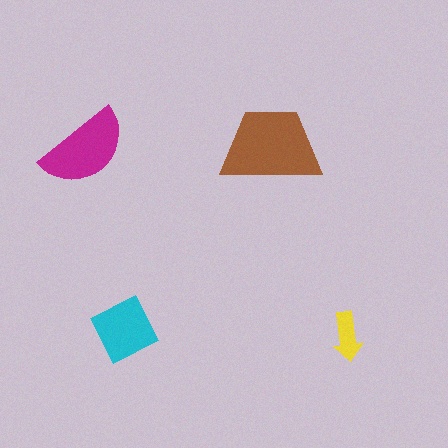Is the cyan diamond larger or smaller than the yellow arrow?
Larger.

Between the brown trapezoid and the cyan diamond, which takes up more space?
The brown trapezoid.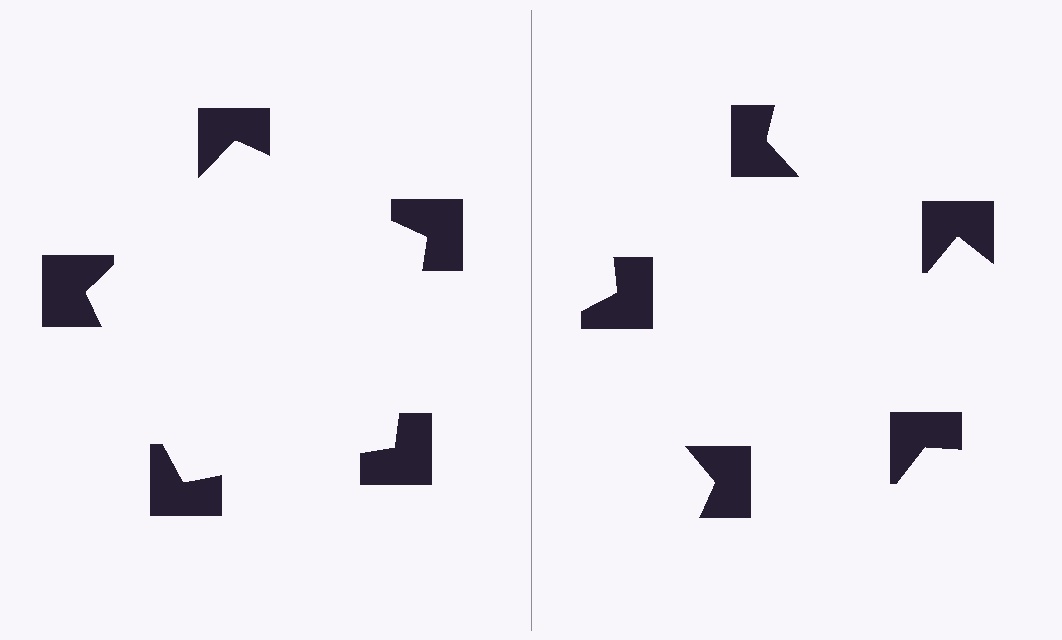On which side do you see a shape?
An illusory pentagon appears on the left side. On the right side the wedge cuts are rotated, so no coherent shape forms.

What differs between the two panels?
The notched squares are positioned identically on both sides; only the wedge orientations differ. On the left they align to a pentagon; on the right they are misaligned.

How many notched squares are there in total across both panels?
10 — 5 on each side.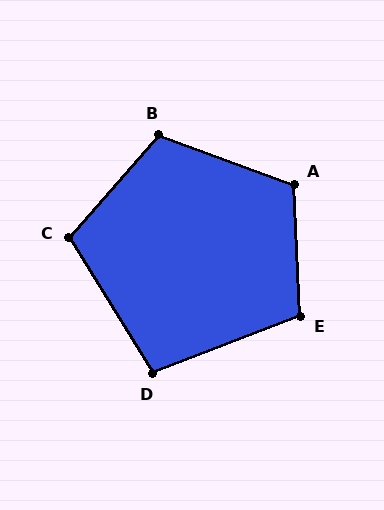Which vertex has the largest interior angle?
A, at approximately 112 degrees.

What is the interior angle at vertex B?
Approximately 111 degrees (obtuse).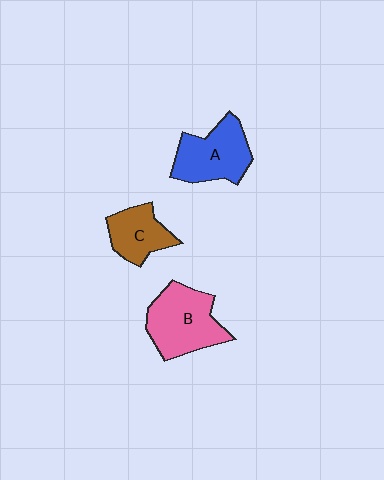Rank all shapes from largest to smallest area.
From largest to smallest: B (pink), A (blue), C (brown).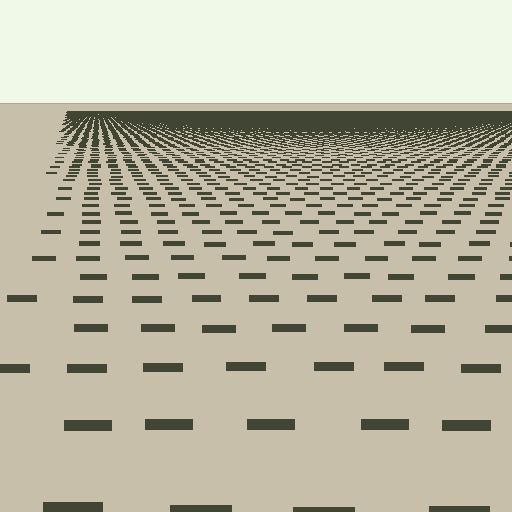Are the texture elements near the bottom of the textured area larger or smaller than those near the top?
Larger. Near the bottom, elements are closer to the viewer and appear at a bigger on-screen size.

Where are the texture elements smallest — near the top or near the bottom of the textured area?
Near the top.